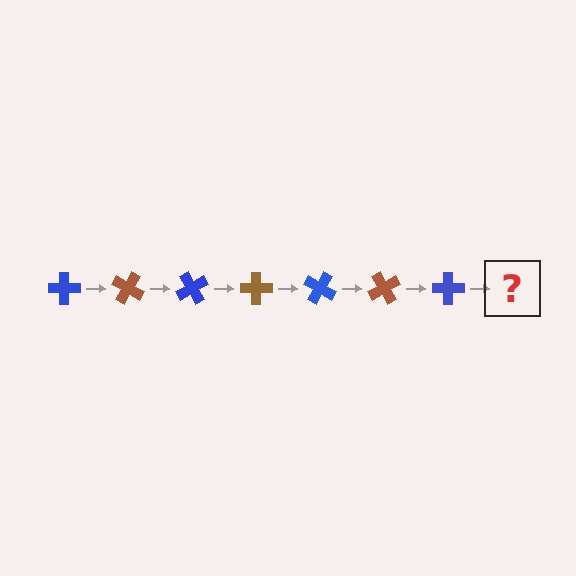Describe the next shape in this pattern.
It should be a brown cross, rotated 210 degrees from the start.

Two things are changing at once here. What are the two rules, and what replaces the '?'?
The two rules are that it rotates 30 degrees each step and the color cycles through blue and brown. The '?' should be a brown cross, rotated 210 degrees from the start.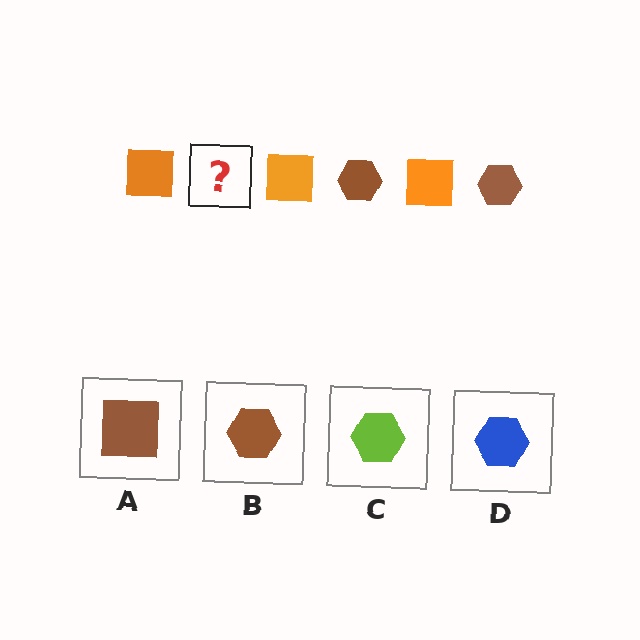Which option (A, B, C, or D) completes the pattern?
B.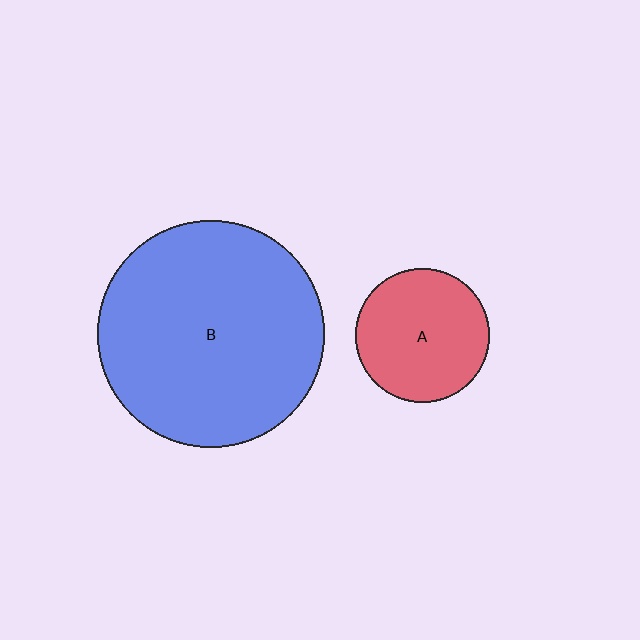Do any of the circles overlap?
No, none of the circles overlap.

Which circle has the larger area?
Circle B (blue).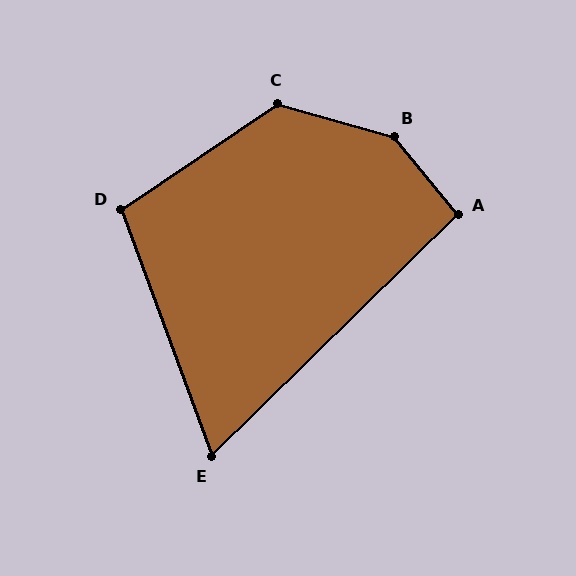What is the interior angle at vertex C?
Approximately 130 degrees (obtuse).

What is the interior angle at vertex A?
Approximately 95 degrees (obtuse).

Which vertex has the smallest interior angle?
E, at approximately 66 degrees.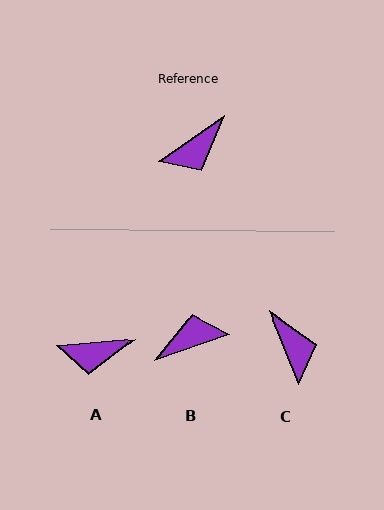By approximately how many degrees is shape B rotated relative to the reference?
Approximately 164 degrees counter-clockwise.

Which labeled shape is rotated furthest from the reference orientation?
B, about 164 degrees away.